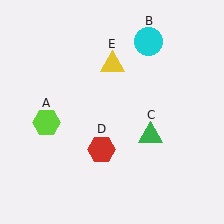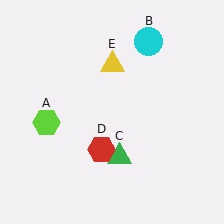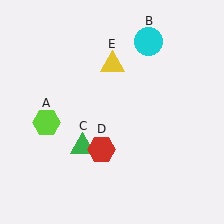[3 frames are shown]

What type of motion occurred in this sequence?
The green triangle (object C) rotated clockwise around the center of the scene.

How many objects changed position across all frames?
1 object changed position: green triangle (object C).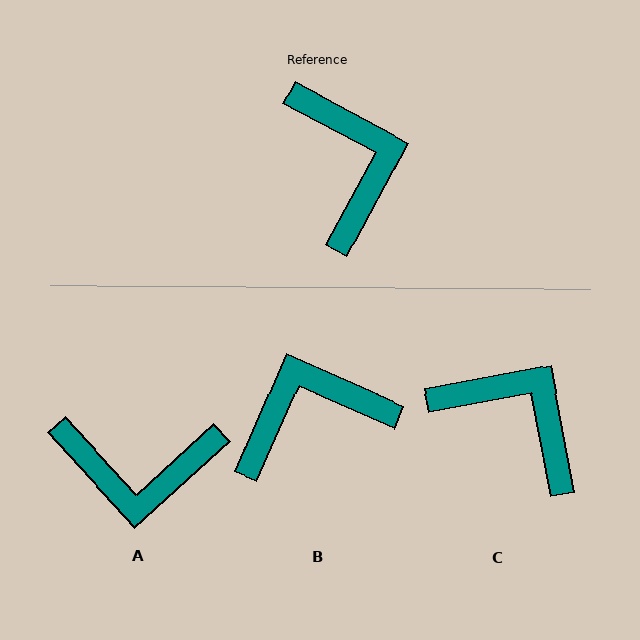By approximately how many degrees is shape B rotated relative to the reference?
Approximately 94 degrees counter-clockwise.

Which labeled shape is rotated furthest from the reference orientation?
A, about 109 degrees away.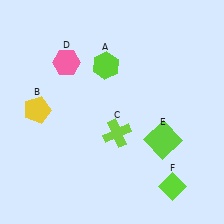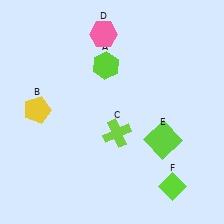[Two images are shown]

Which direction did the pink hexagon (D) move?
The pink hexagon (D) moved right.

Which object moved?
The pink hexagon (D) moved right.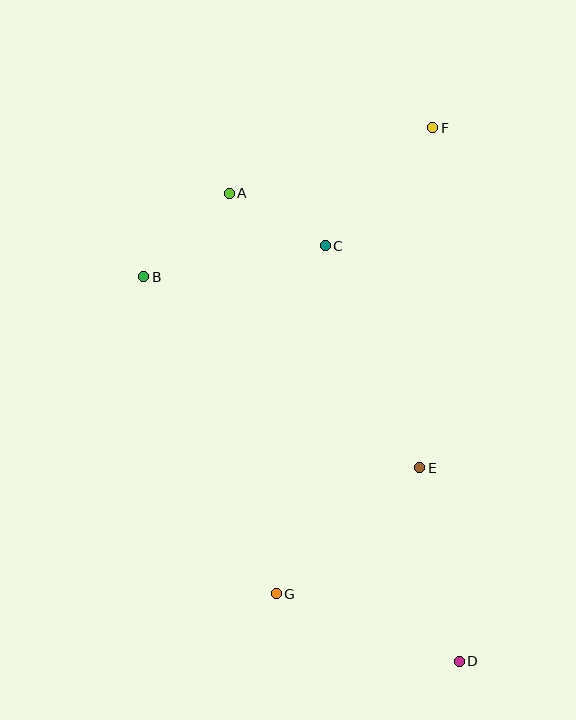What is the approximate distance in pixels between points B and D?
The distance between B and D is approximately 497 pixels.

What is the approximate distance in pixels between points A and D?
The distance between A and D is approximately 521 pixels.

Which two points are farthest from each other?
Points D and F are farthest from each other.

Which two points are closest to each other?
Points A and C are closest to each other.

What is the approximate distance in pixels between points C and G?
The distance between C and G is approximately 351 pixels.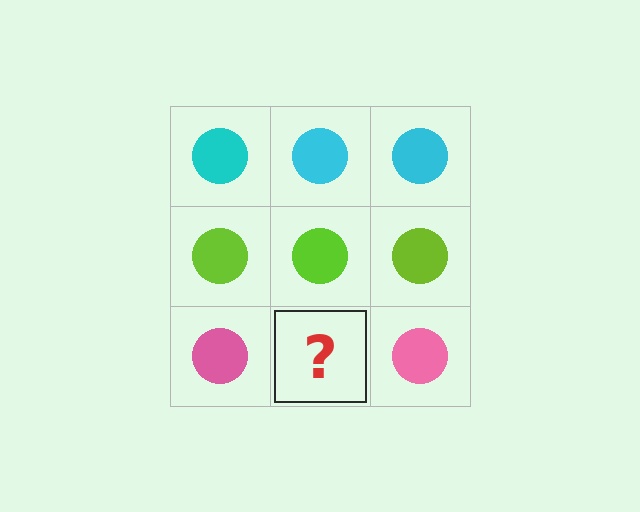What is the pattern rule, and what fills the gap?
The rule is that each row has a consistent color. The gap should be filled with a pink circle.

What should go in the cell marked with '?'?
The missing cell should contain a pink circle.